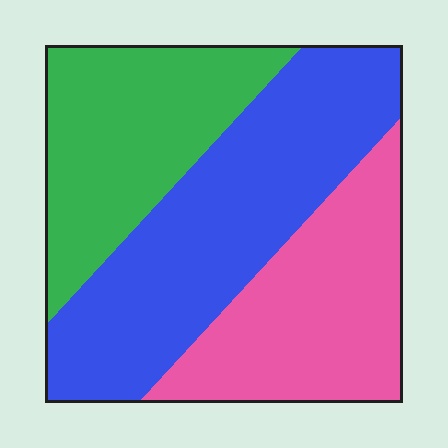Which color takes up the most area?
Blue, at roughly 40%.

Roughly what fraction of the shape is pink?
Pink covers 30% of the shape.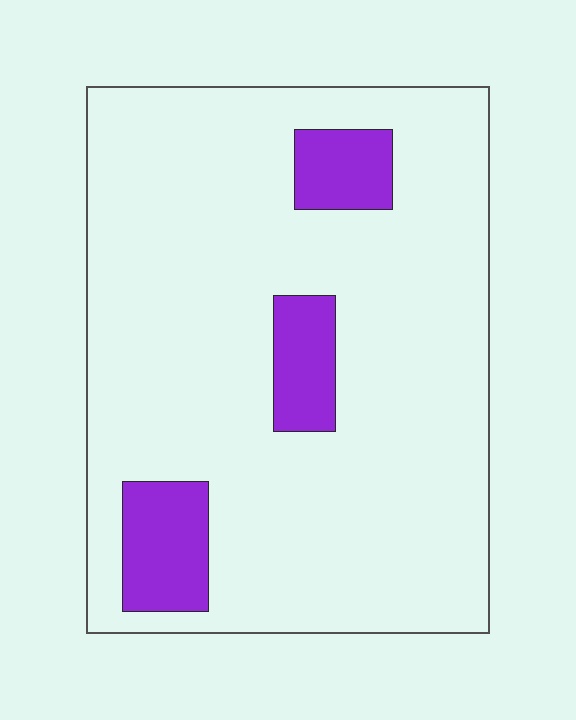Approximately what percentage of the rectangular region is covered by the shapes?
Approximately 15%.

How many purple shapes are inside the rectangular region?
3.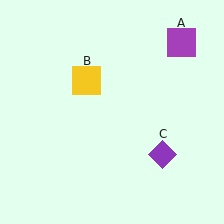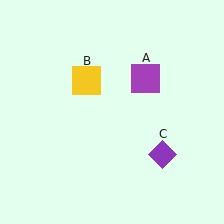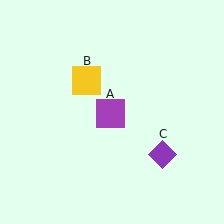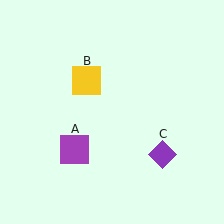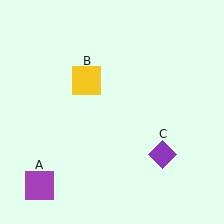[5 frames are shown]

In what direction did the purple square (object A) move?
The purple square (object A) moved down and to the left.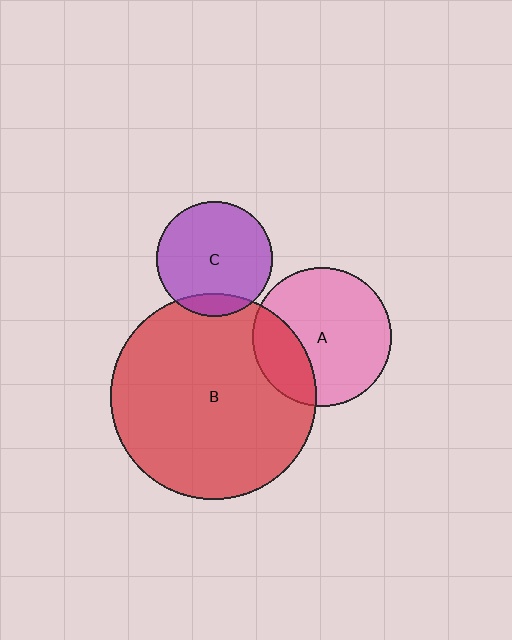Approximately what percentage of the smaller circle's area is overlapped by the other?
Approximately 25%.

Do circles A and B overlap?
Yes.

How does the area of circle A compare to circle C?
Approximately 1.5 times.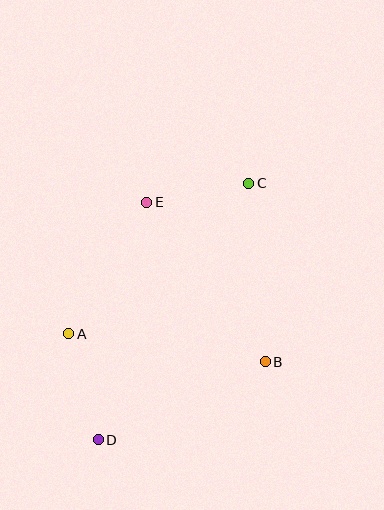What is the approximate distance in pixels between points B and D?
The distance between B and D is approximately 184 pixels.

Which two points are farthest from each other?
Points C and D are farthest from each other.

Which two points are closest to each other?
Points C and E are closest to each other.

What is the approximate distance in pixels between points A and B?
The distance between A and B is approximately 198 pixels.